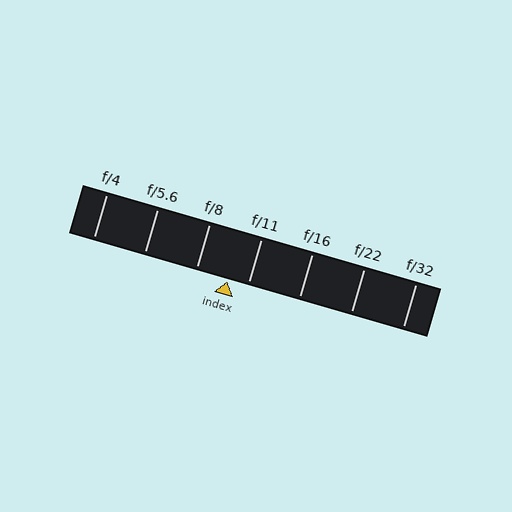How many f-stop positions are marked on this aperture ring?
There are 7 f-stop positions marked.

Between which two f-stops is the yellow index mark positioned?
The index mark is between f/8 and f/11.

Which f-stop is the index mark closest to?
The index mark is closest to f/11.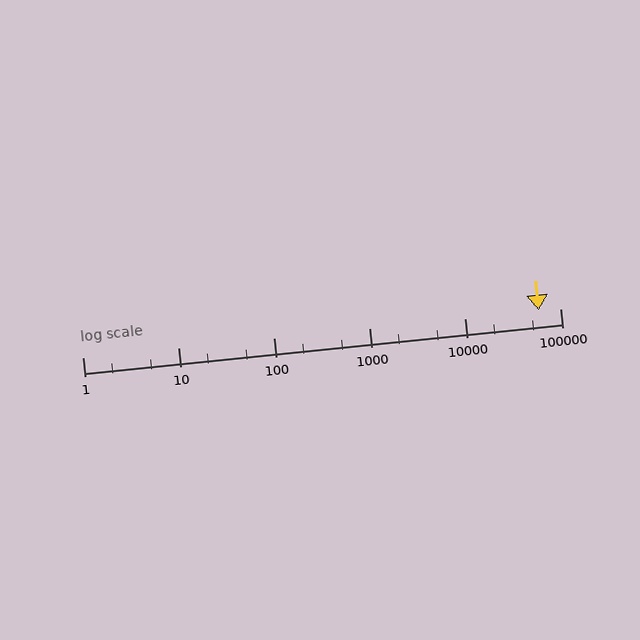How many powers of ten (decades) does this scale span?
The scale spans 5 decades, from 1 to 100000.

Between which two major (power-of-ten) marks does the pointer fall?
The pointer is between 10000 and 100000.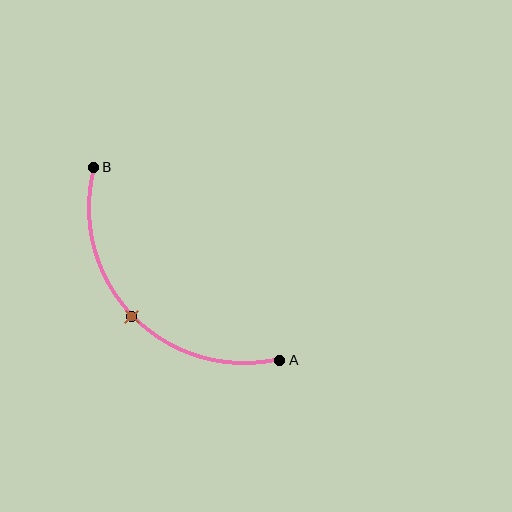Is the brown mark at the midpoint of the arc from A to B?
Yes. The brown mark lies on the arc at equal arc-length from both A and B — it is the arc midpoint.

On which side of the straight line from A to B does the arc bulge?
The arc bulges below and to the left of the straight line connecting A and B.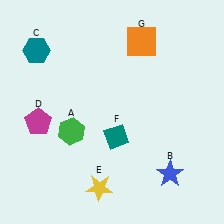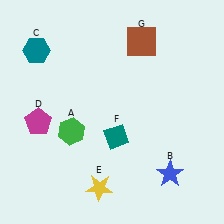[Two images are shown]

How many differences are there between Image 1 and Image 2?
There is 1 difference between the two images.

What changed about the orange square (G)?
In Image 1, G is orange. In Image 2, it changed to brown.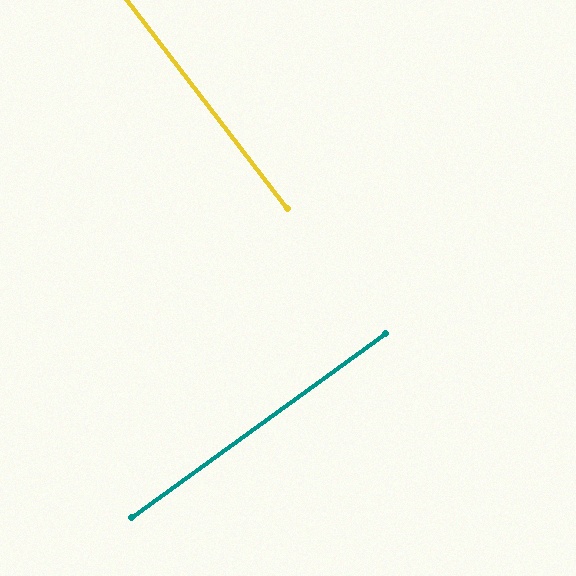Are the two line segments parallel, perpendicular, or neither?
Perpendicular — they meet at approximately 88°.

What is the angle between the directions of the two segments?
Approximately 88 degrees.